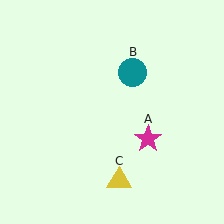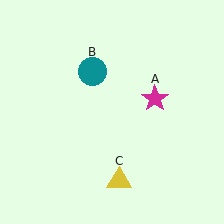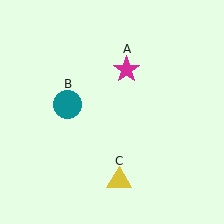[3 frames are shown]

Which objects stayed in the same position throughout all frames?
Yellow triangle (object C) remained stationary.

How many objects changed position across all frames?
2 objects changed position: magenta star (object A), teal circle (object B).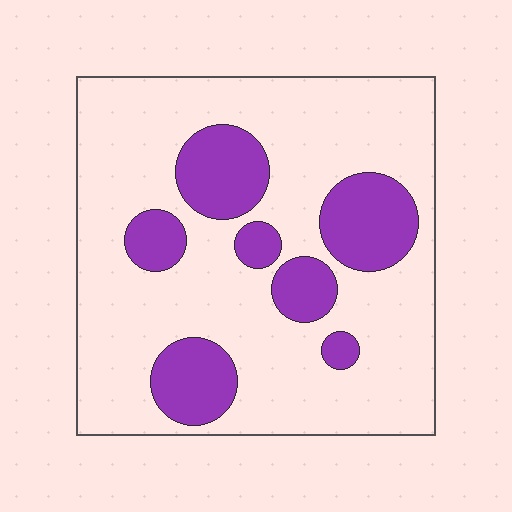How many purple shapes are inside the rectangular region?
7.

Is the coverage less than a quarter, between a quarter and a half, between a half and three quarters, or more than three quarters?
Less than a quarter.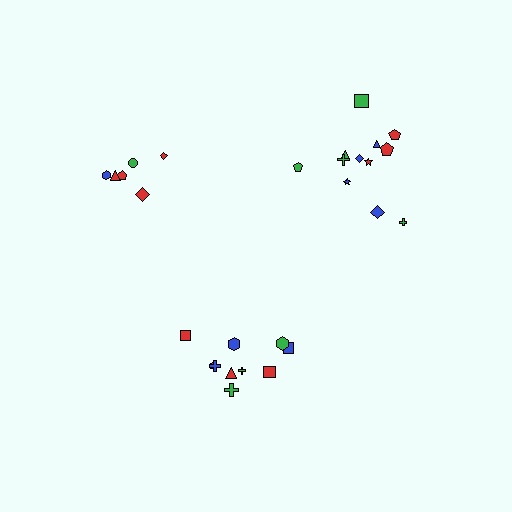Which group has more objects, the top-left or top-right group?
The top-right group.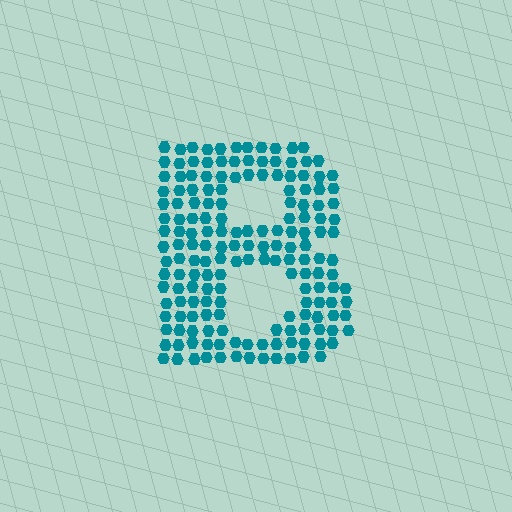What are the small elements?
The small elements are hexagons.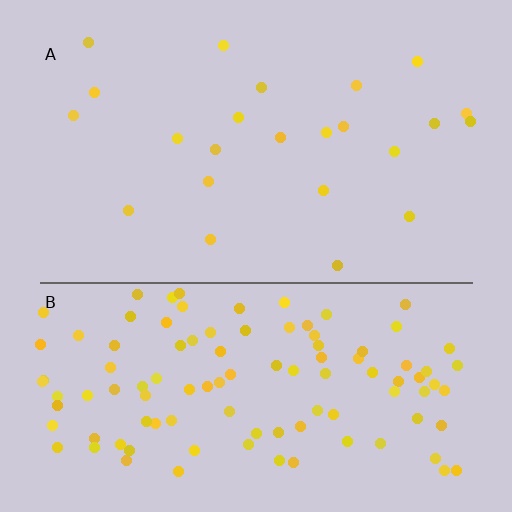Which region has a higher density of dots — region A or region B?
B (the bottom).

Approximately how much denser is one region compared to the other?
Approximately 4.7× — region B over region A.